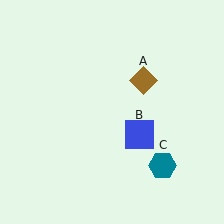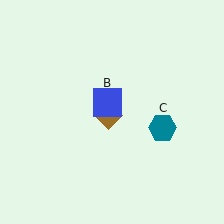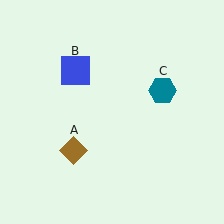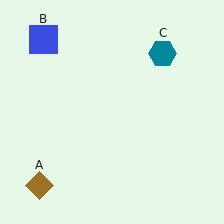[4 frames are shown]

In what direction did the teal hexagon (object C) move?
The teal hexagon (object C) moved up.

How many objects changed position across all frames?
3 objects changed position: brown diamond (object A), blue square (object B), teal hexagon (object C).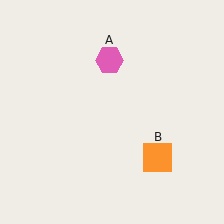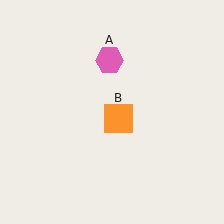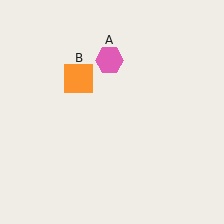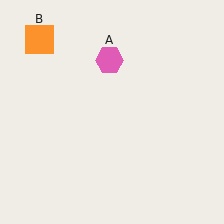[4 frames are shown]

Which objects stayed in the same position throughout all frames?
Pink hexagon (object A) remained stationary.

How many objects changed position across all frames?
1 object changed position: orange square (object B).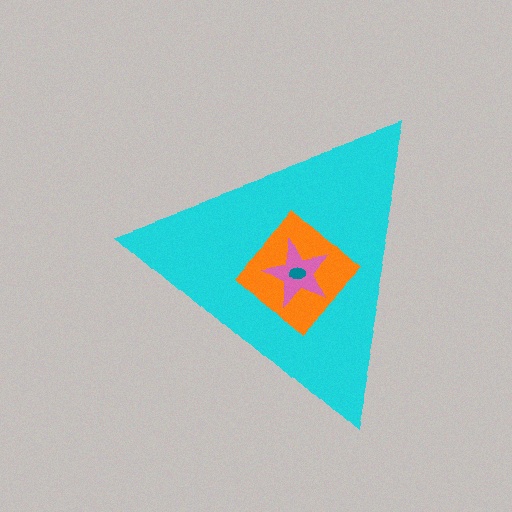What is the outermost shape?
The cyan triangle.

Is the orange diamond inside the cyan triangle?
Yes.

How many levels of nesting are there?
4.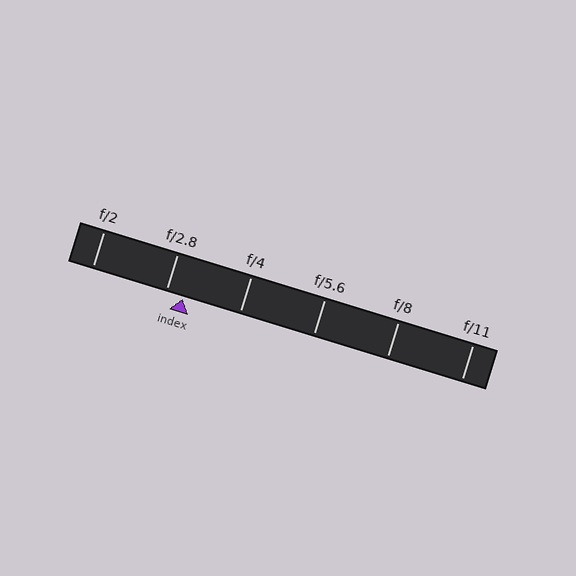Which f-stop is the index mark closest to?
The index mark is closest to f/2.8.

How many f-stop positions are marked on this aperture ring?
There are 6 f-stop positions marked.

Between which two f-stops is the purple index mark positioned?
The index mark is between f/2.8 and f/4.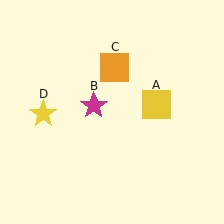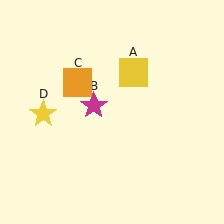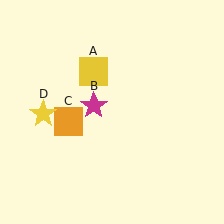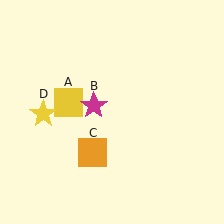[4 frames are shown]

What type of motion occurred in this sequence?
The yellow square (object A), orange square (object C) rotated counterclockwise around the center of the scene.